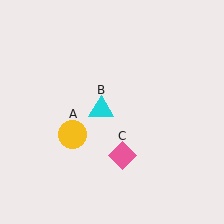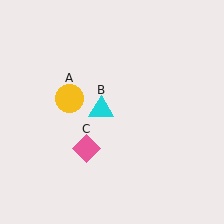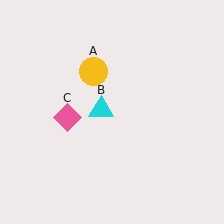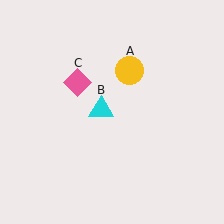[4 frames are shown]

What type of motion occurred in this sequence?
The yellow circle (object A), pink diamond (object C) rotated clockwise around the center of the scene.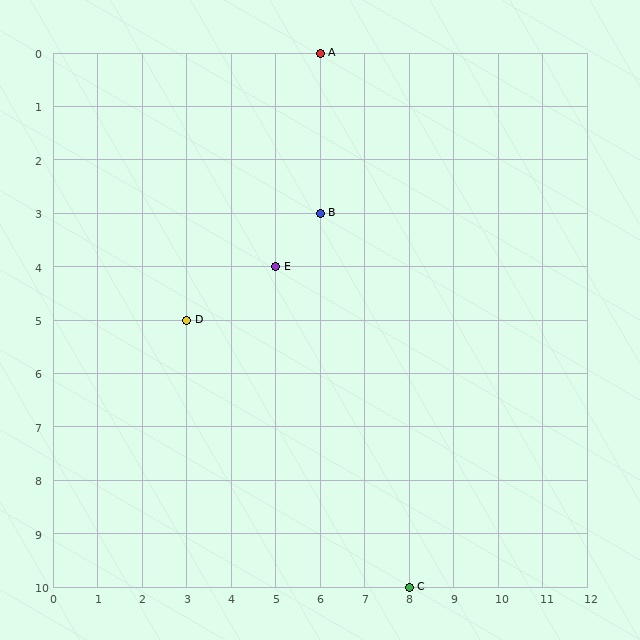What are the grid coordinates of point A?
Point A is at grid coordinates (6, 0).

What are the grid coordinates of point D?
Point D is at grid coordinates (3, 5).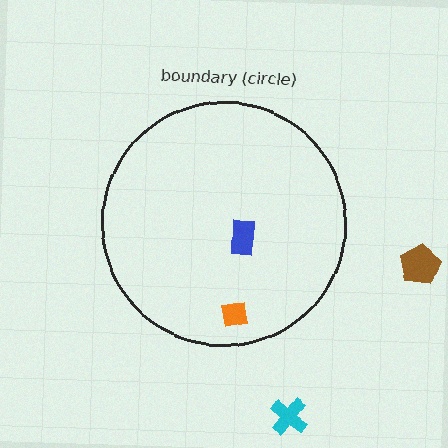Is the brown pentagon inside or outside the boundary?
Outside.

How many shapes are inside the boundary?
2 inside, 2 outside.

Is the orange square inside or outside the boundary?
Inside.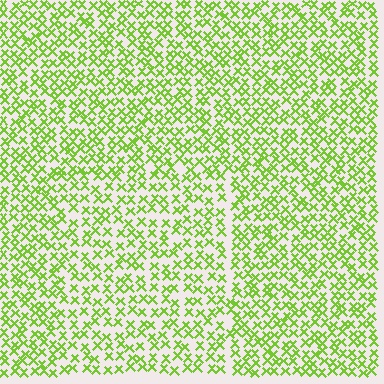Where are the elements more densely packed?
The elements are more densely packed outside the rectangle boundary.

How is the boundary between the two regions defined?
The boundary is defined by a change in element density (approximately 1.4x ratio). All elements are the same color, size, and shape.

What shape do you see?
I see a rectangle.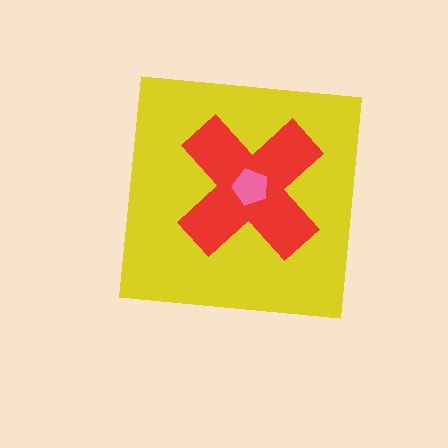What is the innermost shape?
The pink pentagon.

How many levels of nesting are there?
3.